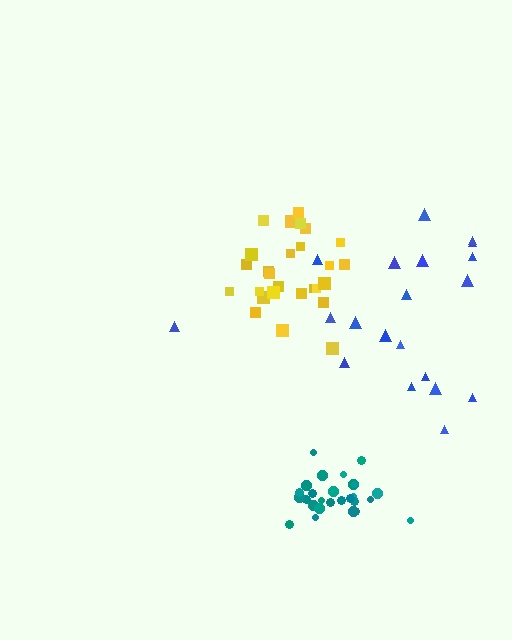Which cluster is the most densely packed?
Teal.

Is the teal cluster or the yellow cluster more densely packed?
Teal.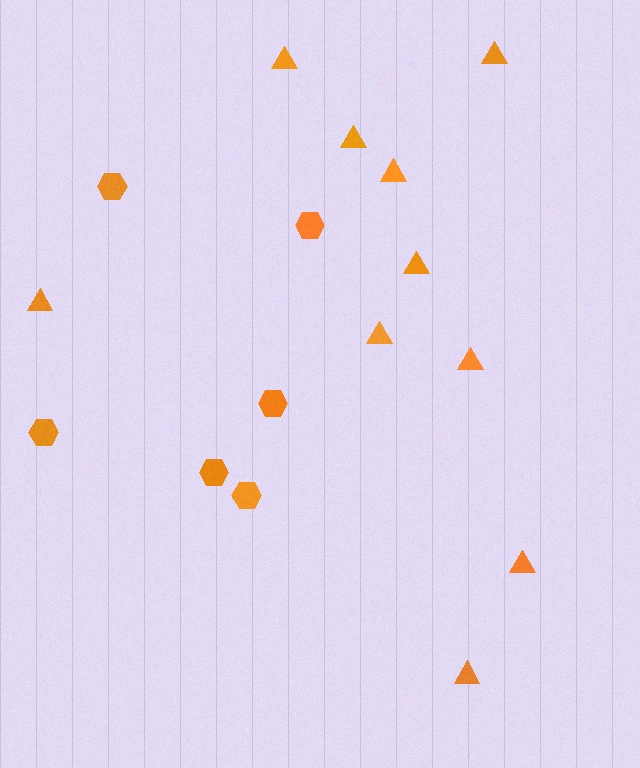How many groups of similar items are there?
There are 2 groups: one group of hexagons (6) and one group of triangles (10).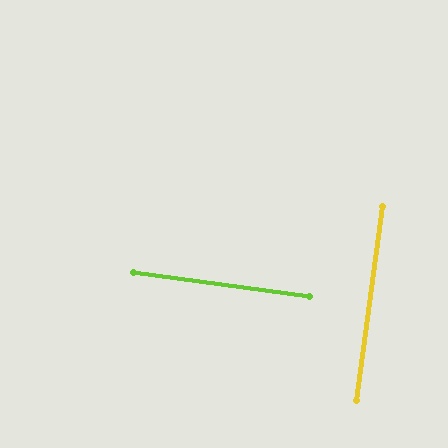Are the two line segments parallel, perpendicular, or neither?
Perpendicular — they meet at approximately 90°.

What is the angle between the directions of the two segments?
Approximately 90 degrees.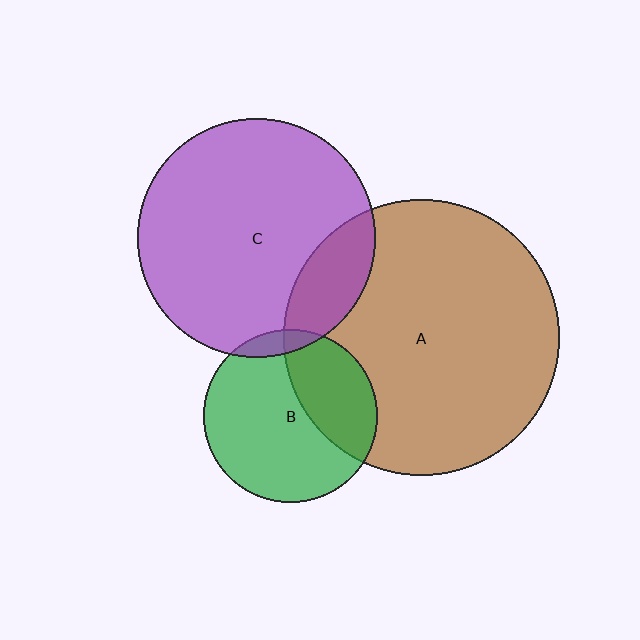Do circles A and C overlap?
Yes.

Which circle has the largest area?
Circle A (brown).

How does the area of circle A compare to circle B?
Approximately 2.5 times.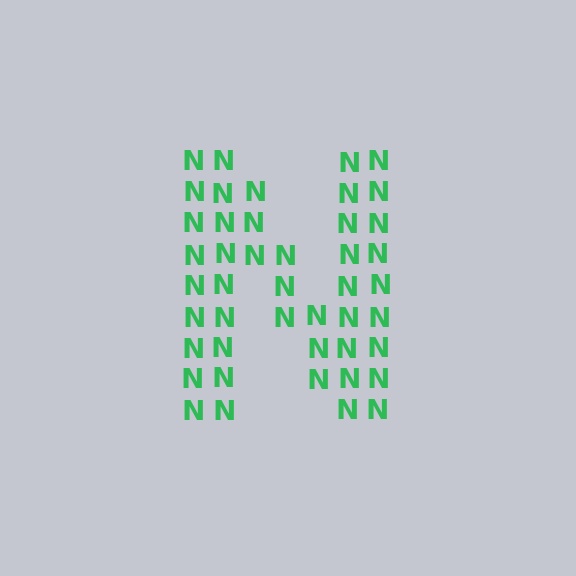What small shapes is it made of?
It is made of small letter N's.